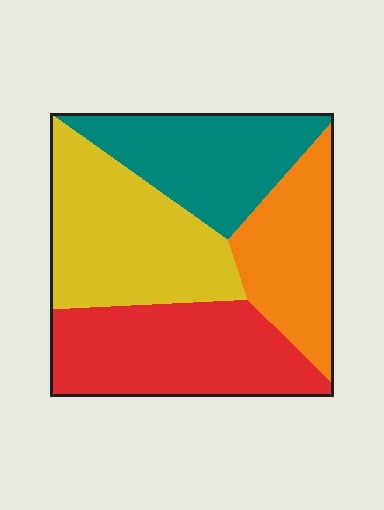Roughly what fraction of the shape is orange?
Orange covers around 20% of the shape.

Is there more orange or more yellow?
Yellow.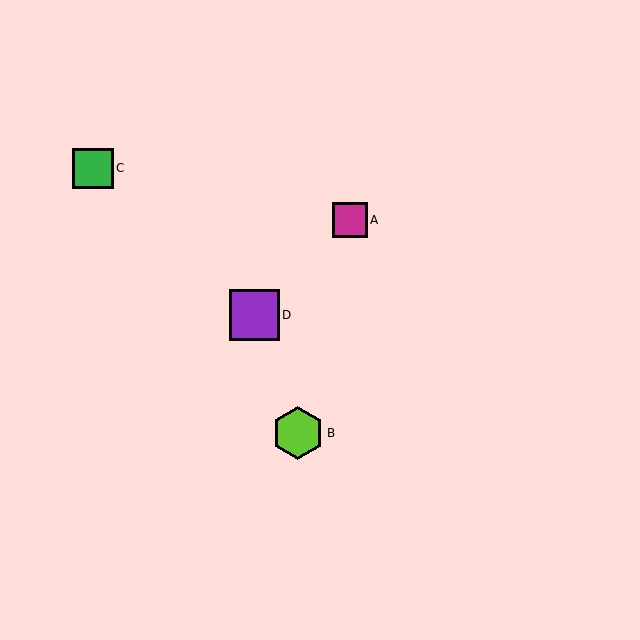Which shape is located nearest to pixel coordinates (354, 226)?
The magenta square (labeled A) at (350, 220) is nearest to that location.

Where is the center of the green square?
The center of the green square is at (93, 168).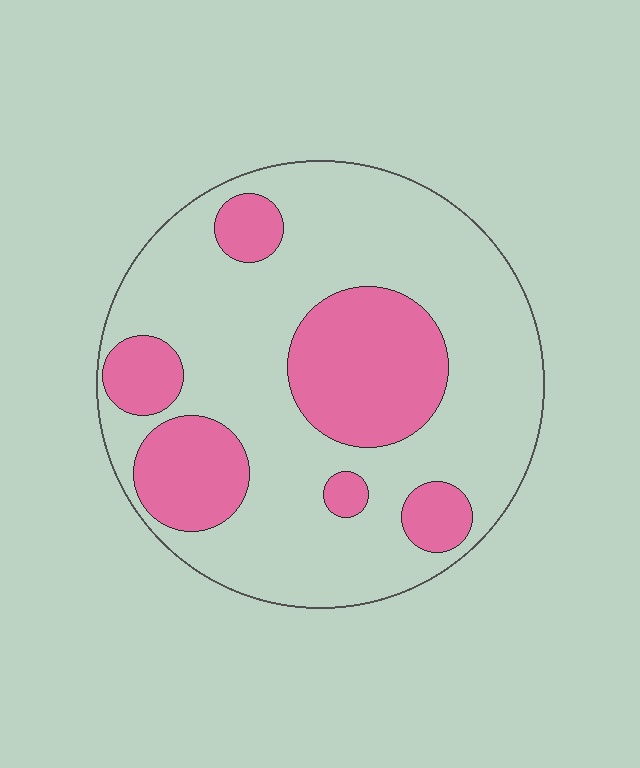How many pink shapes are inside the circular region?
6.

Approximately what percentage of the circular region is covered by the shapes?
Approximately 30%.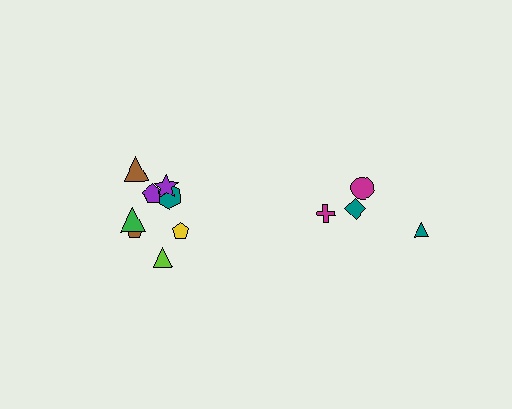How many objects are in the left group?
There are 8 objects.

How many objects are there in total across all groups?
There are 12 objects.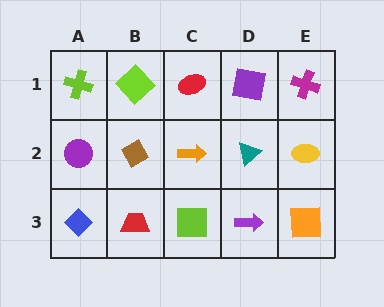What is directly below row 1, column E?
A yellow ellipse.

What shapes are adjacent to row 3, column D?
A teal triangle (row 2, column D), a lime square (row 3, column C), an orange square (row 3, column E).